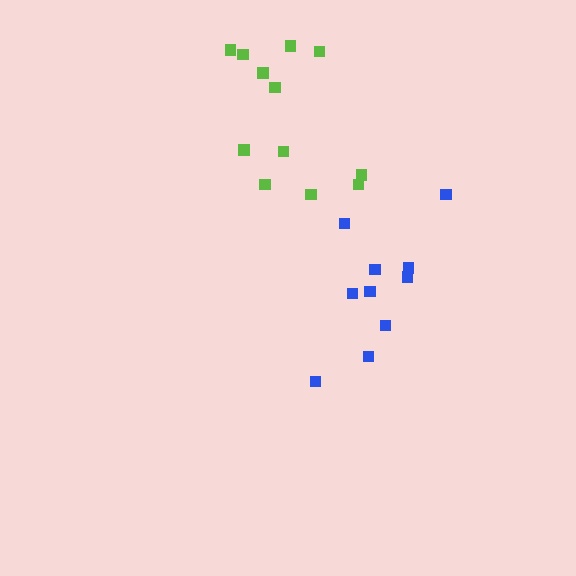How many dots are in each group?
Group 1: 10 dots, Group 2: 12 dots (22 total).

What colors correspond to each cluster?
The clusters are colored: blue, lime.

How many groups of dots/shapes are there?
There are 2 groups.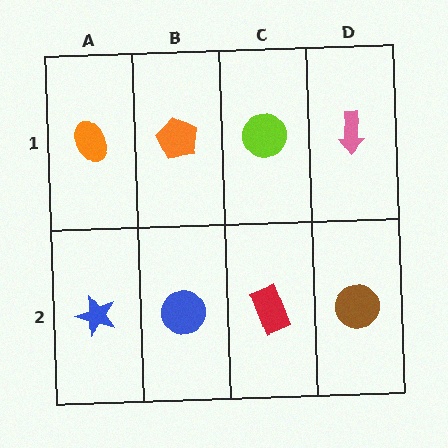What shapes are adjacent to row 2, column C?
A lime circle (row 1, column C), a blue circle (row 2, column B), a brown circle (row 2, column D).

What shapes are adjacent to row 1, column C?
A red rectangle (row 2, column C), an orange pentagon (row 1, column B), a pink arrow (row 1, column D).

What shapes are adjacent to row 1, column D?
A brown circle (row 2, column D), a lime circle (row 1, column C).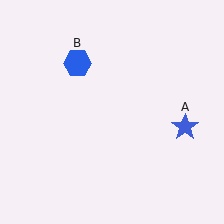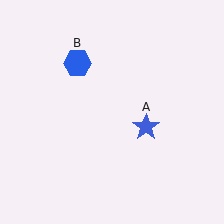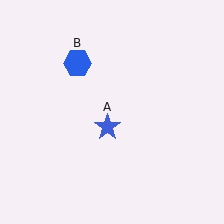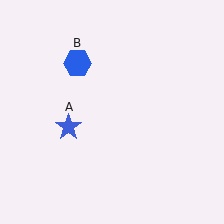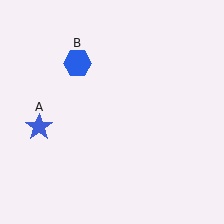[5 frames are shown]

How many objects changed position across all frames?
1 object changed position: blue star (object A).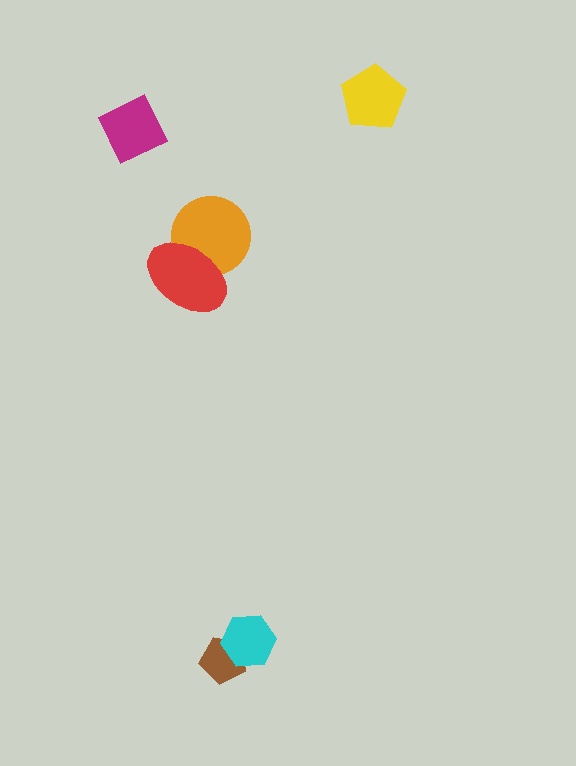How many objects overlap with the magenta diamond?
0 objects overlap with the magenta diamond.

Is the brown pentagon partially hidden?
Yes, it is partially covered by another shape.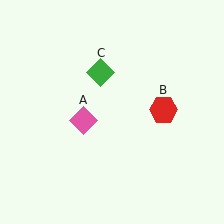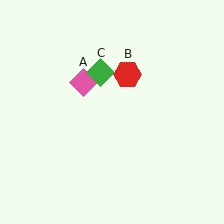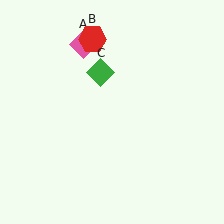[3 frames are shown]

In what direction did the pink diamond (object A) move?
The pink diamond (object A) moved up.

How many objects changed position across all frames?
2 objects changed position: pink diamond (object A), red hexagon (object B).